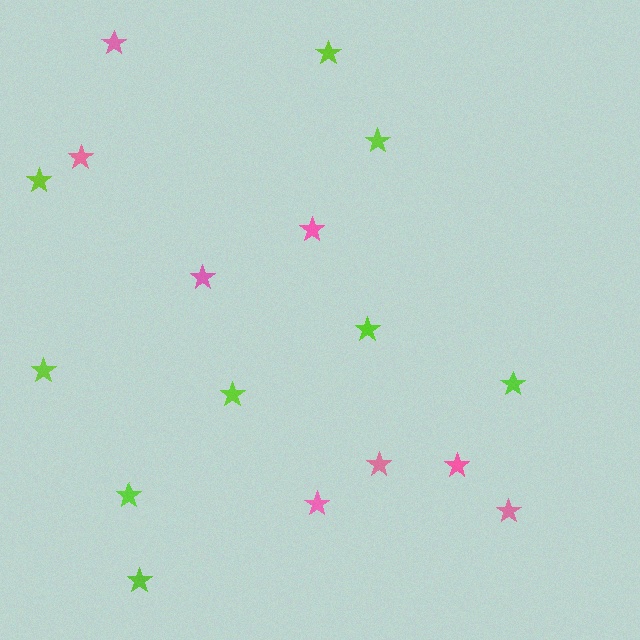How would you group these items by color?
There are 2 groups: one group of lime stars (9) and one group of pink stars (8).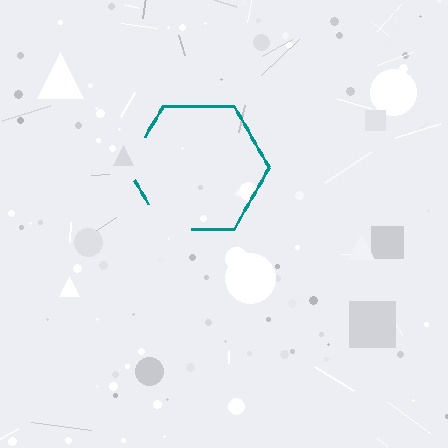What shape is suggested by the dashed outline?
The dashed outline suggests a hexagon.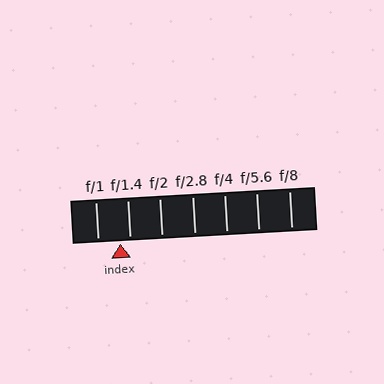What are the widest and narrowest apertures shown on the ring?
The widest aperture shown is f/1 and the narrowest is f/8.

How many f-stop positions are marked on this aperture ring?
There are 7 f-stop positions marked.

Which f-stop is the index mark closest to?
The index mark is closest to f/1.4.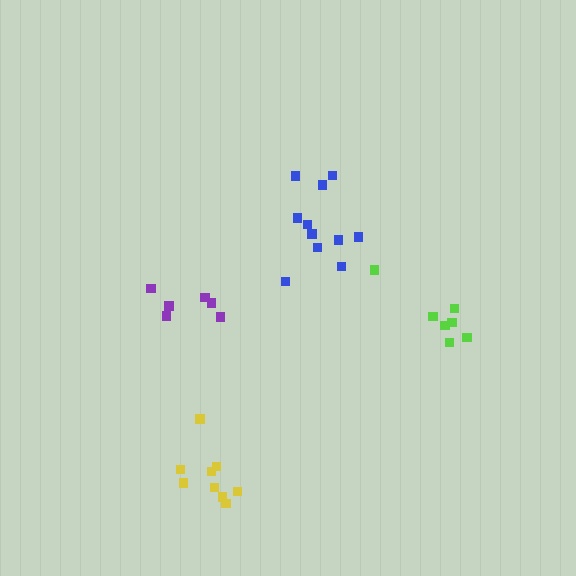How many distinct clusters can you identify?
There are 4 distinct clusters.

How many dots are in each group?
Group 1: 7 dots, Group 2: 6 dots, Group 3: 9 dots, Group 4: 11 dots (33 total).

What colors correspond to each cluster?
The clusters are colored: lime, purple, yellow, blue.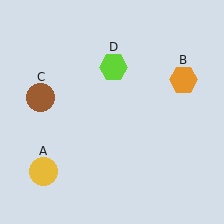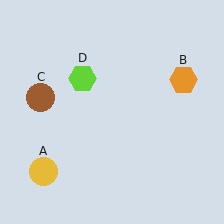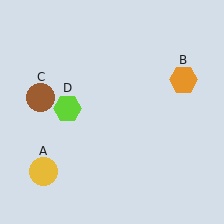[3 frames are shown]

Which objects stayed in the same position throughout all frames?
Yellow circle (object A) and orange hexagon (object B) and brown circle (object C) remained stationary.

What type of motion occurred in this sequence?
The lime hexagon (object D) rotated counterclockwise around the center of the scene.